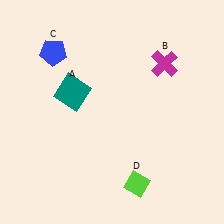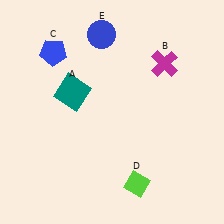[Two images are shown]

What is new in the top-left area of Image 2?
A blue circle (E) was added in the top-left area of Image 2.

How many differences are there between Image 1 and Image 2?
There is 1 difference between the two images.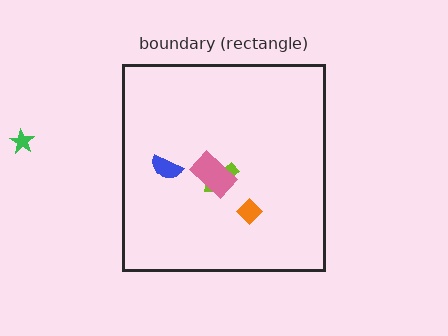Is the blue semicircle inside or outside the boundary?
Inside.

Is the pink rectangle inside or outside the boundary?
Inside.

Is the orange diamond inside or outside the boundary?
Inside.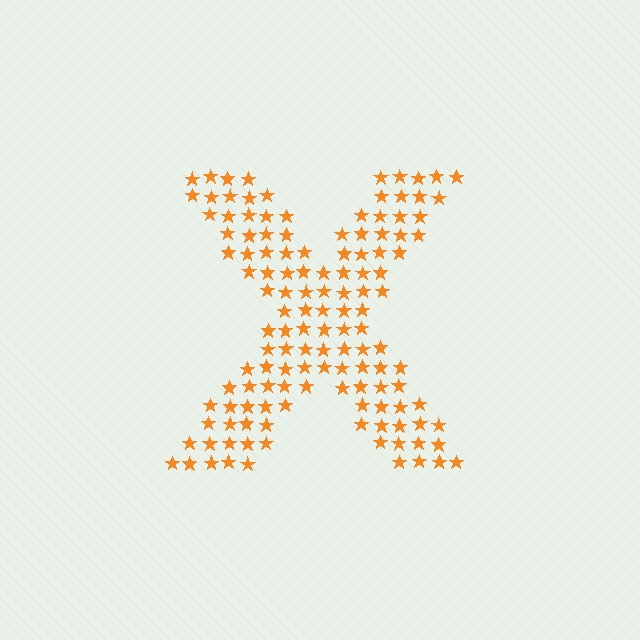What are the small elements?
The small elements are stars.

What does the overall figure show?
The overall figure shows the letter X.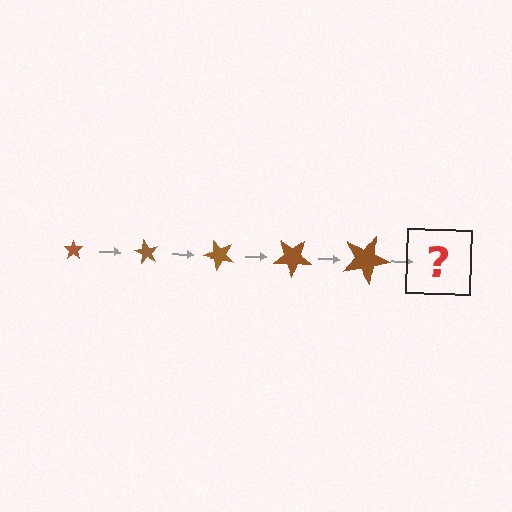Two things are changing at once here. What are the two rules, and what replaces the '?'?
The two rules are that the star grows larger each step and it rotates 60 degrees each step. The '?' should be a star, larger than the previous one and rotated 300 degrees from the start.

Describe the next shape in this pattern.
It should be a star, larger than the previous one and rotated 300 degrees from the start.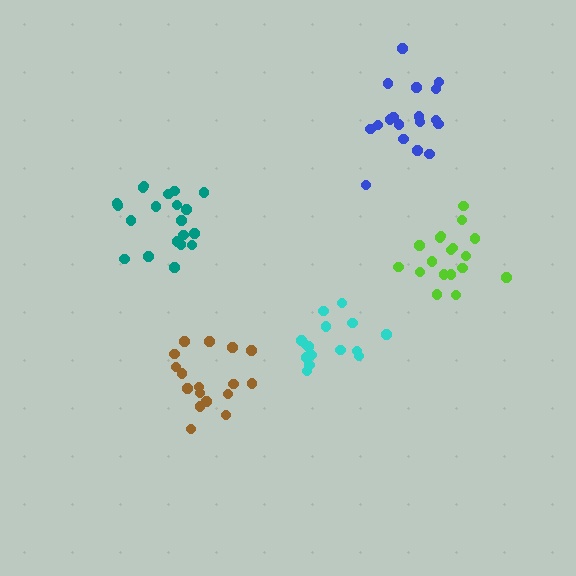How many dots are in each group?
Group 1: 20 dots, Group 2: 18 dots, Group 3: 18 dots, Group 4: 15 dots, Group 5: 17 dots (88 total).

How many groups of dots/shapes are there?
There are 5 groups.